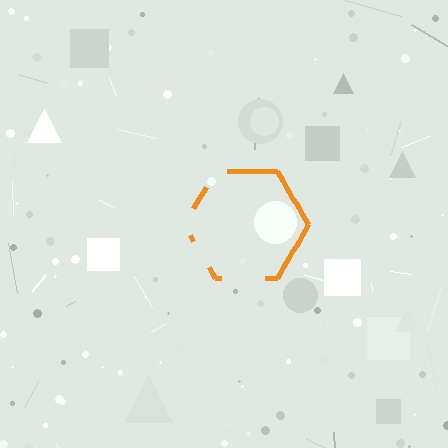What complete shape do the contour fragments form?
The contour fragments form a hexagon.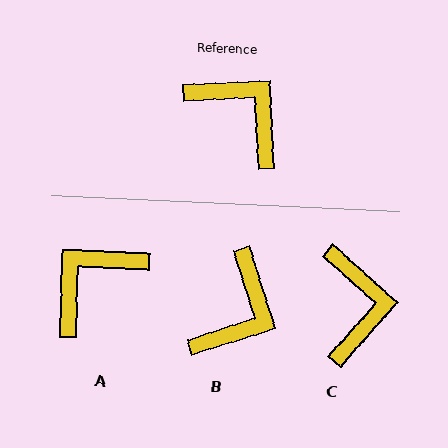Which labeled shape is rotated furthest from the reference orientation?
A, about 85 degrees away.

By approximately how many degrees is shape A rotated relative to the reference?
Approximately 85 degrees counter-clockwise.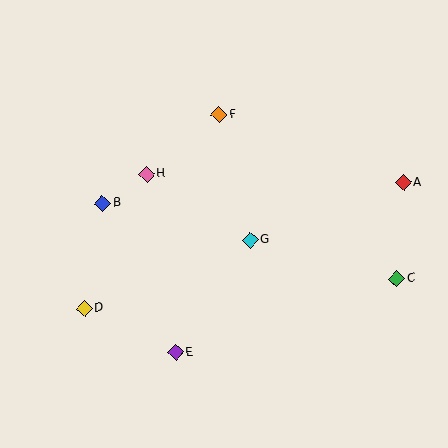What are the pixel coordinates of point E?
Point E is at (176, 352).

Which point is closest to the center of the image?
Point G at (250, 240) is closest to the center.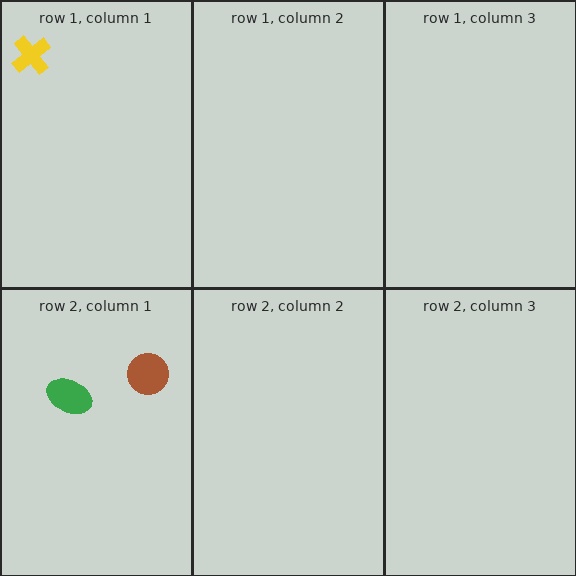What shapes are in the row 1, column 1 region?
The yellow cross.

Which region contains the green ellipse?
The row 2, column 1 region.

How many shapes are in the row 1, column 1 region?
1.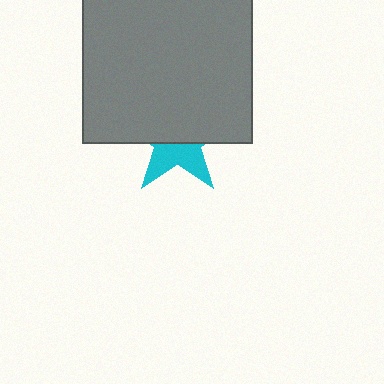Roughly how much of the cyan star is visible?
A small part of it is visible (roughly 42%).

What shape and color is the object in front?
The object in front is a gray rectangle.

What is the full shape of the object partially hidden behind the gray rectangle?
The partially hidden object is a cyan star.